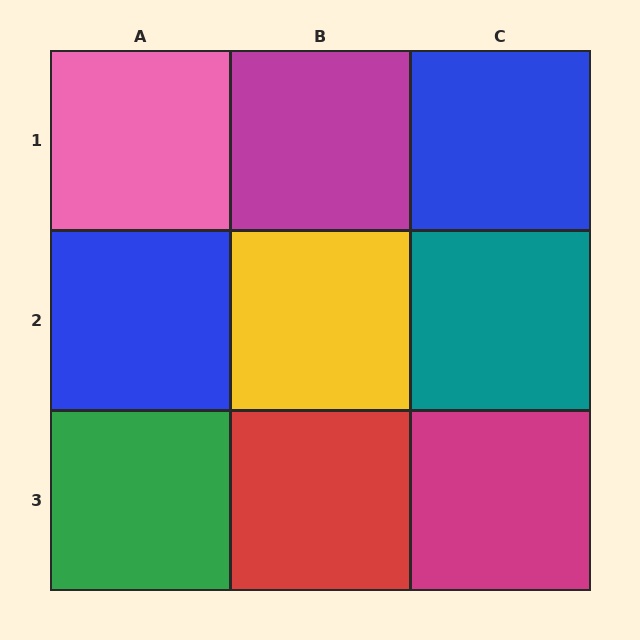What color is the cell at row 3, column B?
Red.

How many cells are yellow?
1 cell is yellow.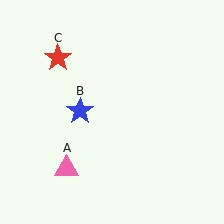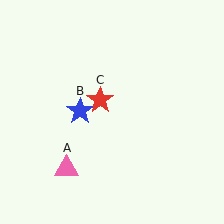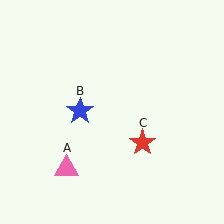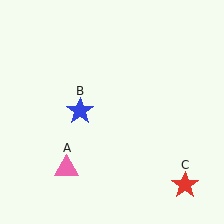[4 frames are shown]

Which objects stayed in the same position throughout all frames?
Pink triangle (object A) and blue star (object B) remained stationary.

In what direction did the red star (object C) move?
The red star (object C) moved down and to the right.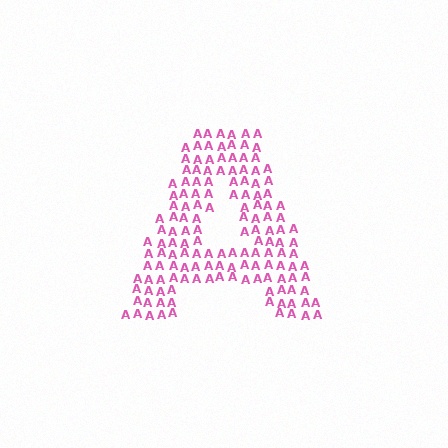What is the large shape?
The large shape is the letter A.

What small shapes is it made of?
It is made of small letter A's.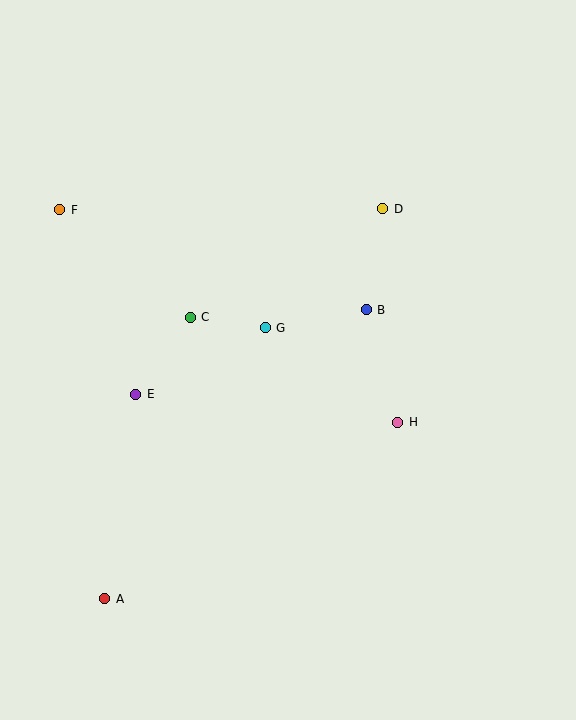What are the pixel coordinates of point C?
Point C is at (190, 317).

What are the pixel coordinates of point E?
Point E is at (136, 394).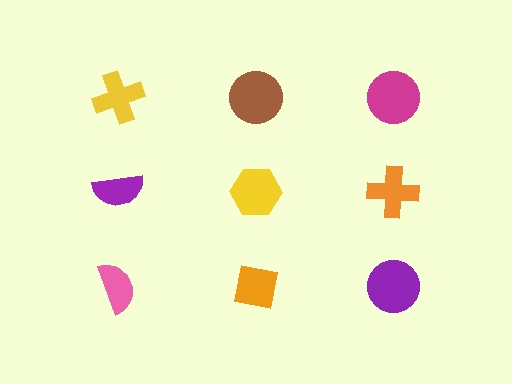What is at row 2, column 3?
An orange cross.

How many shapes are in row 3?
3 shapes.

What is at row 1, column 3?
A magenta circle.